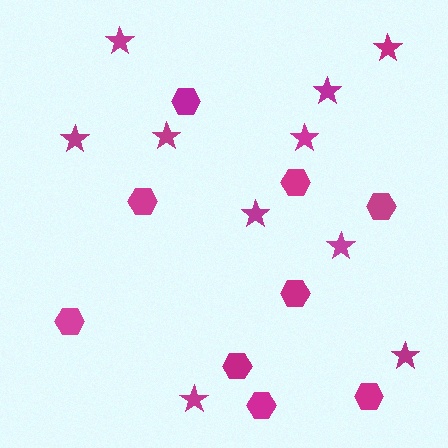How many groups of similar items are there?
There are 2 groups: one group of hexagons (9) and one group of stars (10).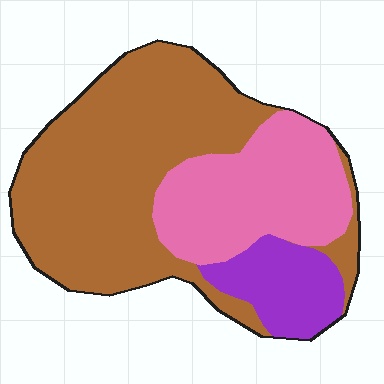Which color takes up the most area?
Brown, at roughly 60%.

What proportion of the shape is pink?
Pink covers about 30% of the shape.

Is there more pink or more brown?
Brown.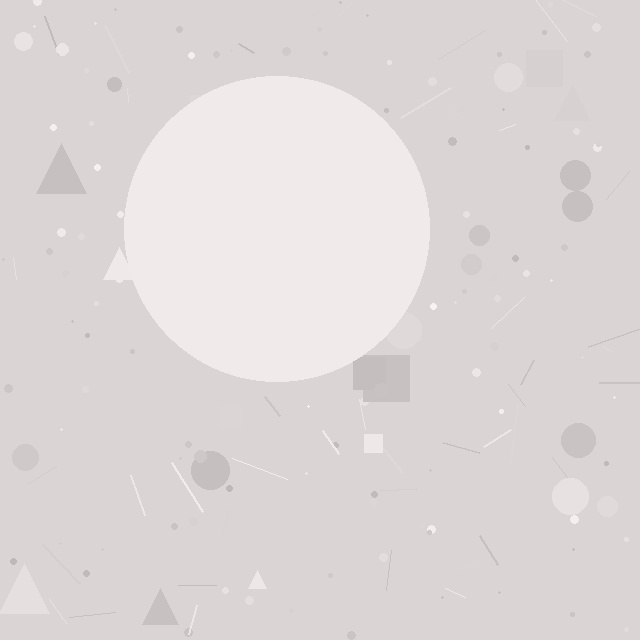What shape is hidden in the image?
A circle is hidden in the image.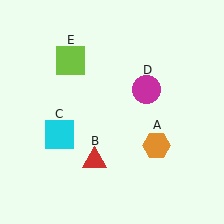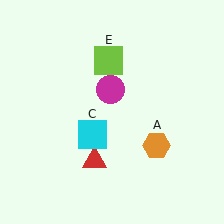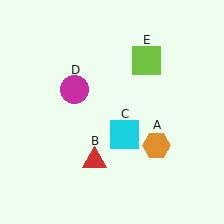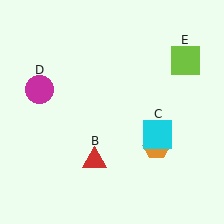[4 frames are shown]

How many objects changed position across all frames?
3 objects changed position: cyan square (object C), magenta circle (object D), lime square (object E).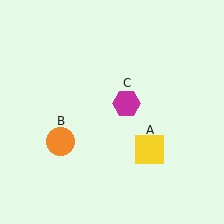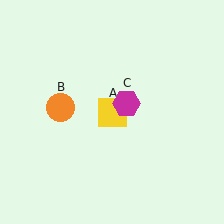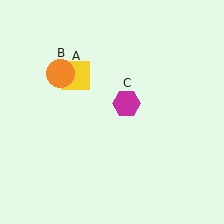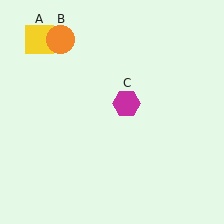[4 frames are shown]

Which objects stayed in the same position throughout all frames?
Magenta hexagon (object C) remained stationary.